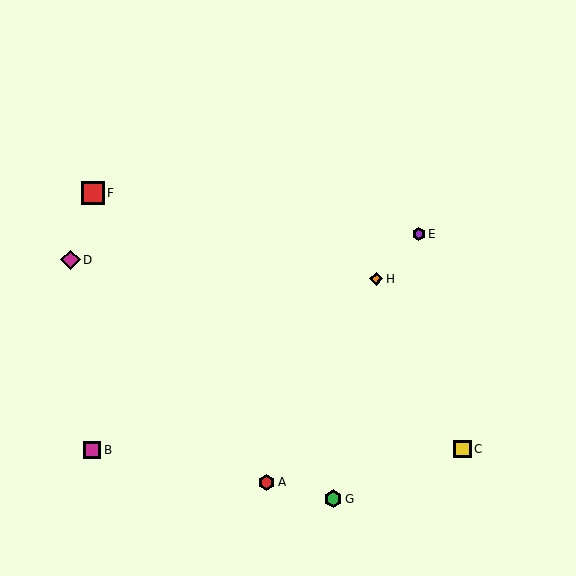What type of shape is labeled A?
Shape A is a red hexagon.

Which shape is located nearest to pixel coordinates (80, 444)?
The magenta square (labeled B) at (92, 450) is nearest to that location.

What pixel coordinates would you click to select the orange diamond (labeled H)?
Click at (376, 279) to select the orange diamond H.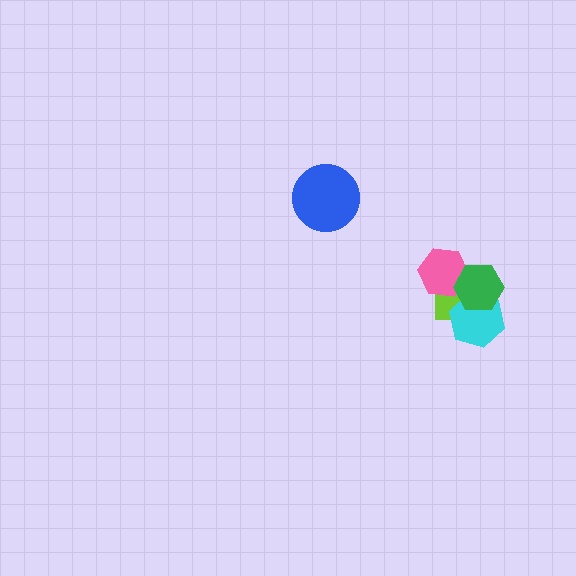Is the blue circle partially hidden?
No, no other shape covers it.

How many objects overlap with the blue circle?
0 objects overlap with the blue circle.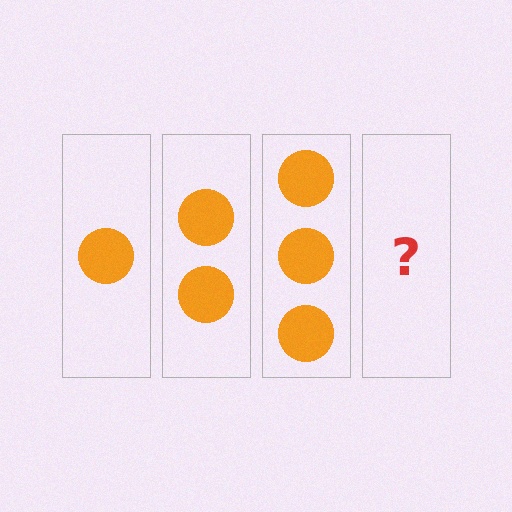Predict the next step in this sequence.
The next step is 4 circles.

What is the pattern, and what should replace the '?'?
The pattern is that each step adds one more circle. The '?' should be 4 circles.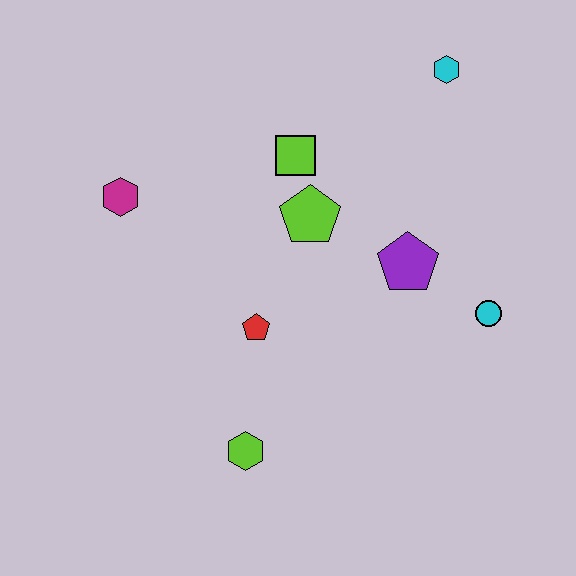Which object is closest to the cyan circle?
The purple pentagon is closest to the cyan circle.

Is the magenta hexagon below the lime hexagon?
No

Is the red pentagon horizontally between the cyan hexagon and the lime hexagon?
Yes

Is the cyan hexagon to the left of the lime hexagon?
No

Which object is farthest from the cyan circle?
The magenta hexagon is farthest from the cyan circle.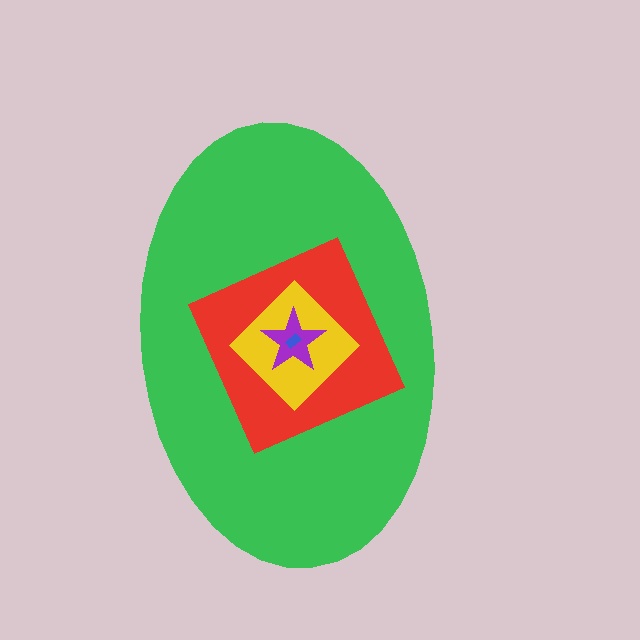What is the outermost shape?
The green ellipse.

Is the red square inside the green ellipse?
Yes.